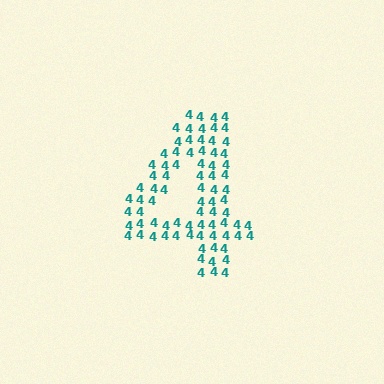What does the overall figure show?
The overall figure shows the digit 4.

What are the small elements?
The small elements are digit 4's.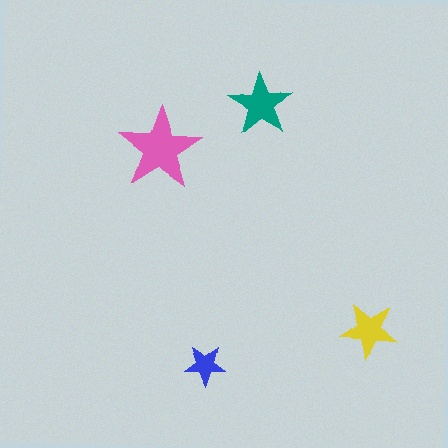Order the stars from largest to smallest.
the pink one, the teal one, the yellow one, the blue one.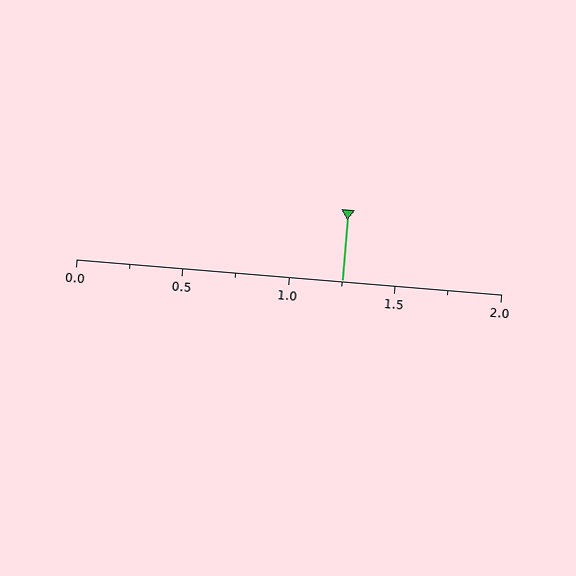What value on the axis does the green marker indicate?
The marker indicates approximately 1.25.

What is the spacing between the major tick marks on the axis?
The major ticks are spaced 0.5 apart.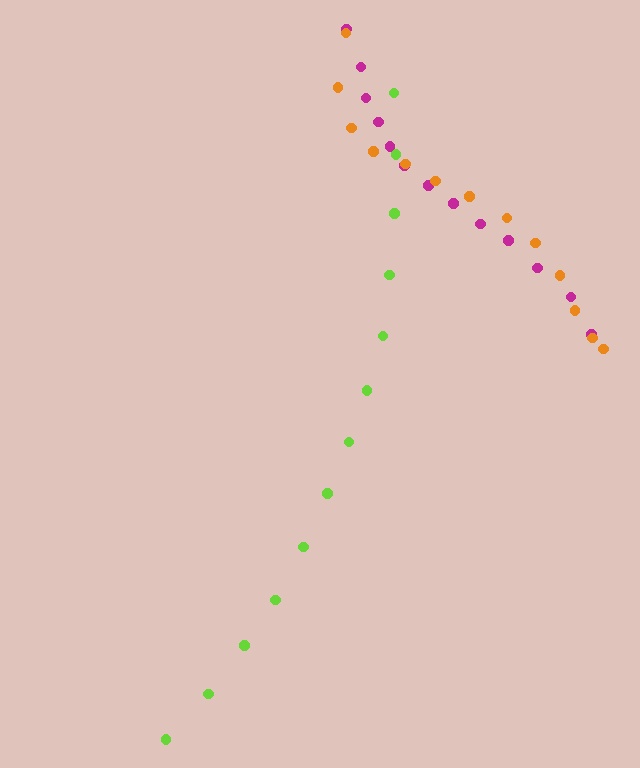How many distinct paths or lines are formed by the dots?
There are 3 distinct paths.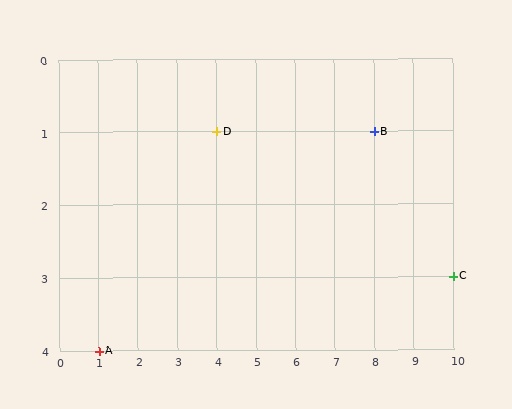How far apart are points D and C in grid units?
Points D and C are 6 columns and 2 rows apart (about 6.3 grid units diagonally).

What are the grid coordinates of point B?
Point B is at grid coordinates (8, 1).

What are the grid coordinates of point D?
Point D is at grid coordinates (4, 1).